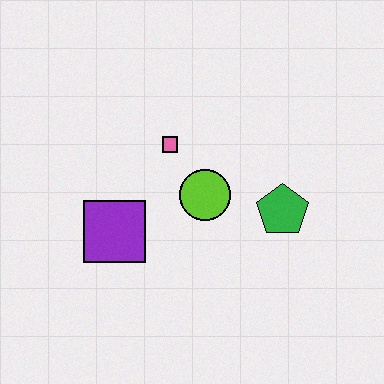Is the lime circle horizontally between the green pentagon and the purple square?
Yes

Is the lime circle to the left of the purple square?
No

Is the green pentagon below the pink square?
Yes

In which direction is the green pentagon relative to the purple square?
The green pentagon is to the right of the purple square.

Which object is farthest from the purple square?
The green pentagon is farthest from the purple square.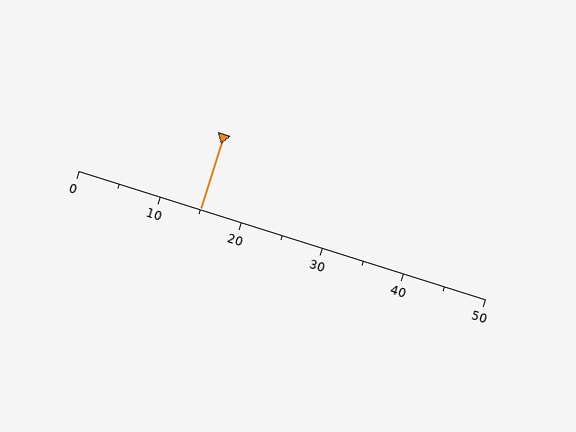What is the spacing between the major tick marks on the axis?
The major ticks are spaced 10 apart.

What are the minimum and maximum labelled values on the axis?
The axis runs from 0 to 50.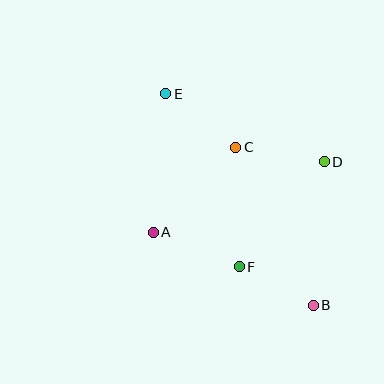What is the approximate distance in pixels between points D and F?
The distance between D and F is approximately 135 pixels.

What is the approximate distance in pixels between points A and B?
The distance between A and B is approximately 176 pixels.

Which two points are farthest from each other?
Points B and E are farthest from each other.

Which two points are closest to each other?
Points B and F are closest to each other.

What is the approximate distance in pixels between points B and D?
The distance between B and D is approximately 144 pixels.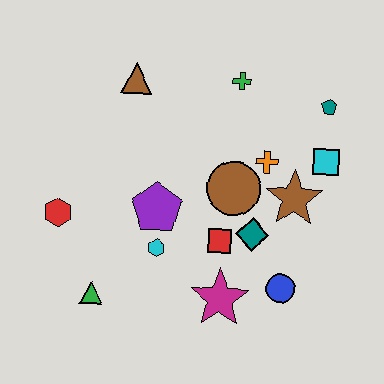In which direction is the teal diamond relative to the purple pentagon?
The teal diamond is to the right of the purple pentagon.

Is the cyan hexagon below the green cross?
Yes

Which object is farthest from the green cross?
The green triangle is farthest from the green cross.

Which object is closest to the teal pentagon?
The cyan square is closest to the teal pentagon.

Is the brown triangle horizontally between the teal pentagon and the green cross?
No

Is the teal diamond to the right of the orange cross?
No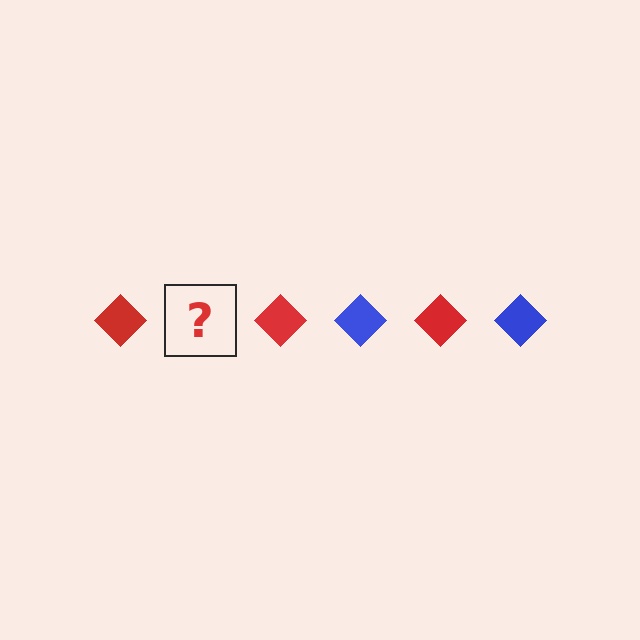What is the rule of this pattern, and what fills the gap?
The rule is that the pattern cycles through red, blue diamonds. The gap should be filled with a blue diamond.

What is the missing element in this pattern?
The missing element is a blue diamond.